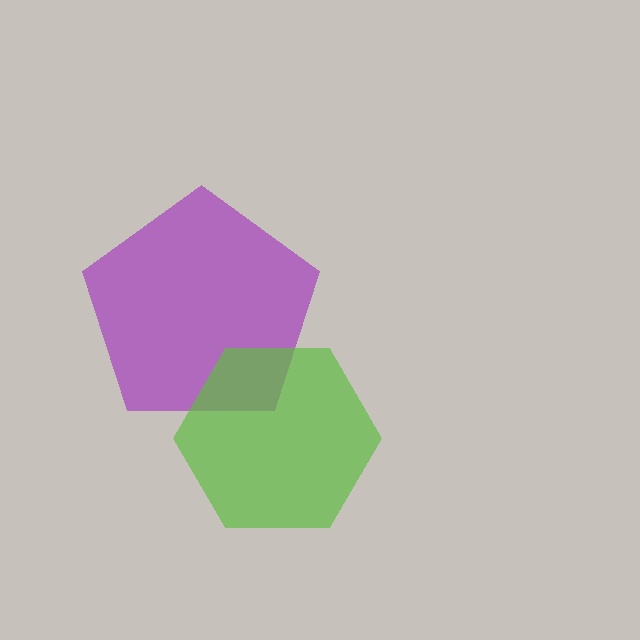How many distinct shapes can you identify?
There are 2 distinct shapes: a purple pentagon, a lime hexagon.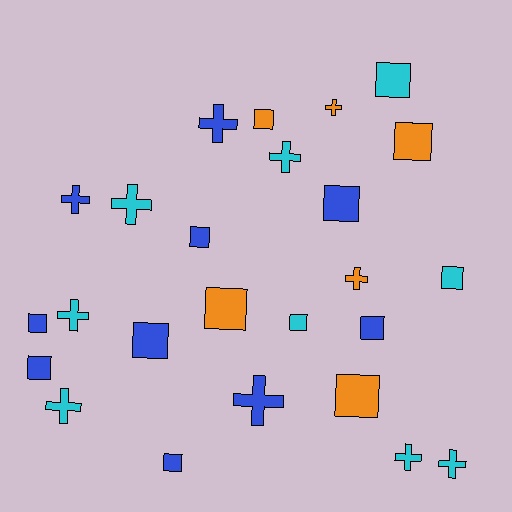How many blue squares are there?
There are 7 blue squares.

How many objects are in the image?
There are 25 objects.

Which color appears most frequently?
Blue, with 10 objects.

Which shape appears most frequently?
Square, with 14 objects.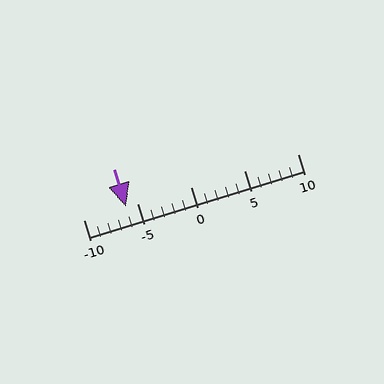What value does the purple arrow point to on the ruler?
The purple arrow points to approximately -6.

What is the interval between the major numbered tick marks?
The major tick marks are spaced 5 units apart.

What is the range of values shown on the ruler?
The ruler shows values from -10 to 10.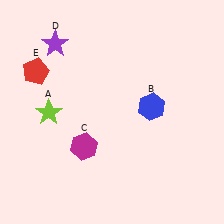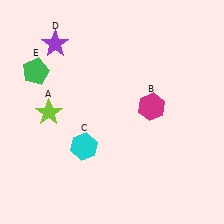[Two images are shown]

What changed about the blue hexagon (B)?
In Image 1, B is blue. In Image 2, it changed to magenta.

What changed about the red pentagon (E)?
In Image 1, E is red. In Image 2, it changed to green.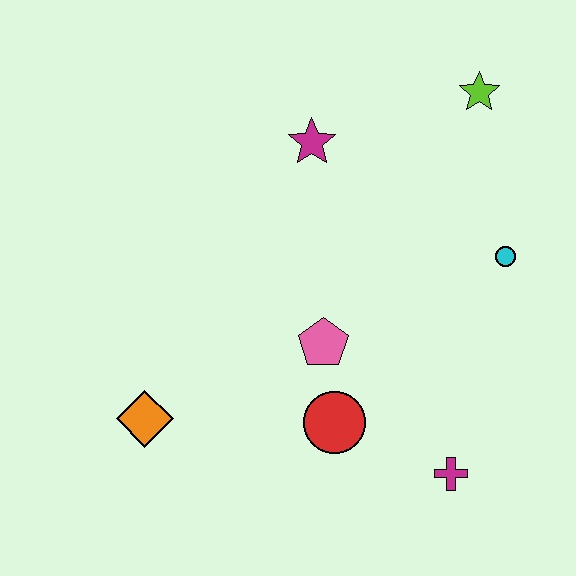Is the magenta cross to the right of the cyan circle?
No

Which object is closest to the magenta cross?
The red circle is closest to the magenta cross.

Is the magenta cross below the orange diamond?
Yes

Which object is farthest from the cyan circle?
The orange diamond is farthest from the cyan circle.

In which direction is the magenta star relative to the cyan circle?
The magenta star is to the left of the cyan circle.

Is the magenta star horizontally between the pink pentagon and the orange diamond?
Yes